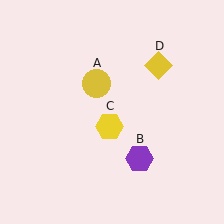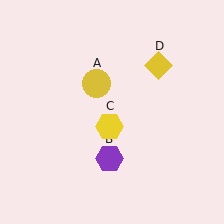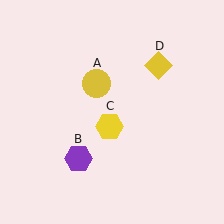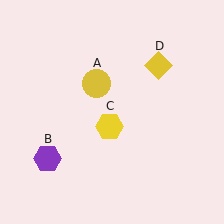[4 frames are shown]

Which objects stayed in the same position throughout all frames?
Yellow circle (object A) and yellow hexagon (object C) and yellow diamond (object D) remained stationary.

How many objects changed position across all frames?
1 object changed position: purple hexagon (object B).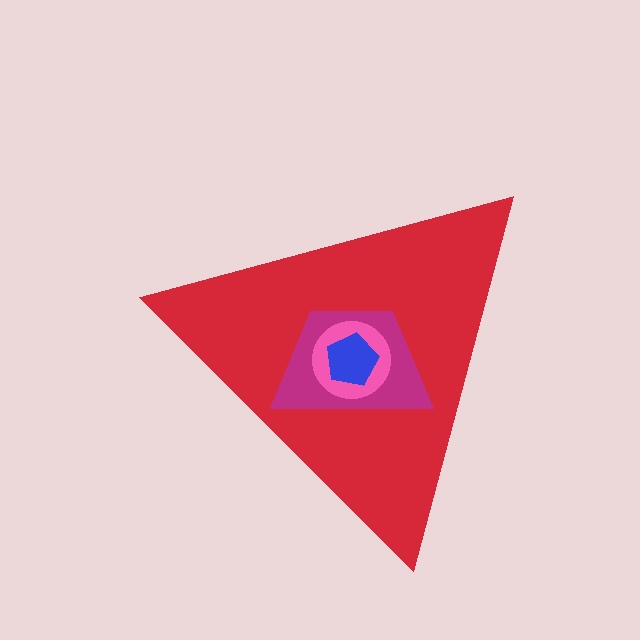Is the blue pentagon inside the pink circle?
Yes.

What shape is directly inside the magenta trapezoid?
The pink circle.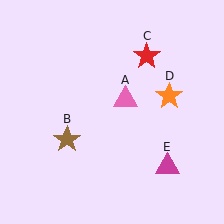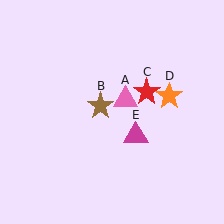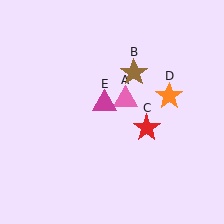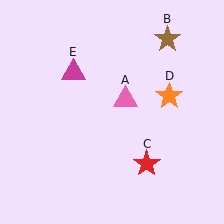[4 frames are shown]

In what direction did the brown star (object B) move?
The brown star (object B) moved up and to the right.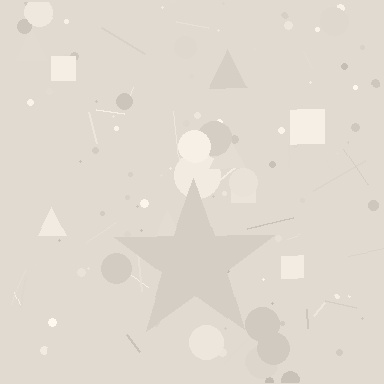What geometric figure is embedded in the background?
A star is embedded in the background.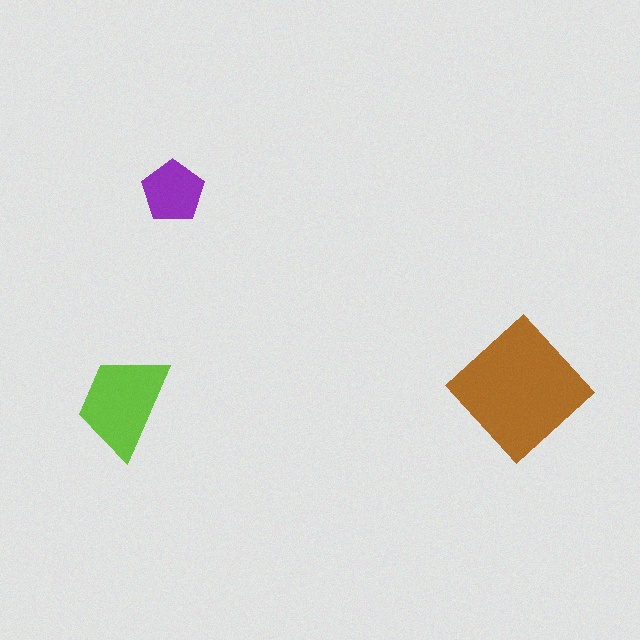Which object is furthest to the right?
The brown diamond is rightmost.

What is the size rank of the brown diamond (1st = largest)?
1st.